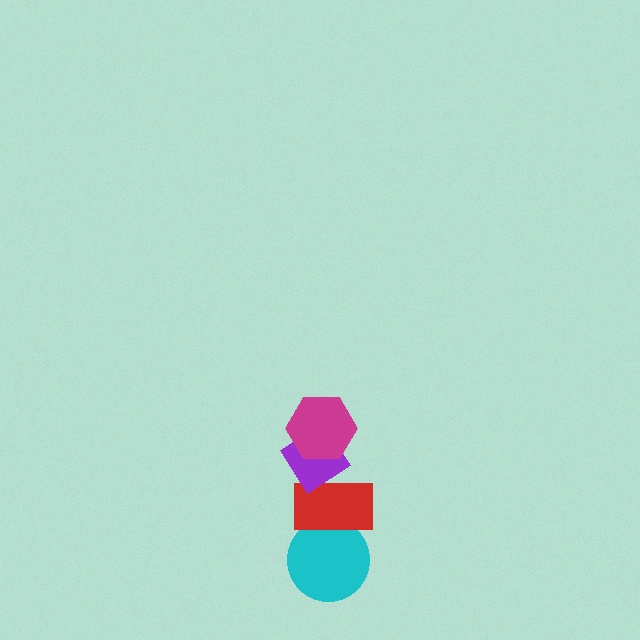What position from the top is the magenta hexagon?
The magenta hexagon is 1st from the top.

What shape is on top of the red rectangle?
The purple diamond is on top of the red rectangle.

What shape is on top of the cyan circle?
The red rectangle is on top of the cyan circle.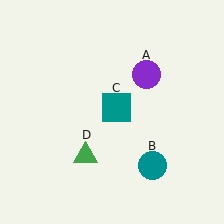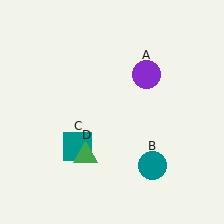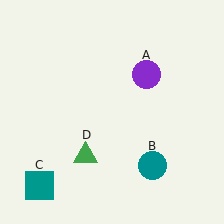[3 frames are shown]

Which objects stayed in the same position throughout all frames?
Purple circle (object A) and teal circle (object B) and green triangle (object D) remained stationary.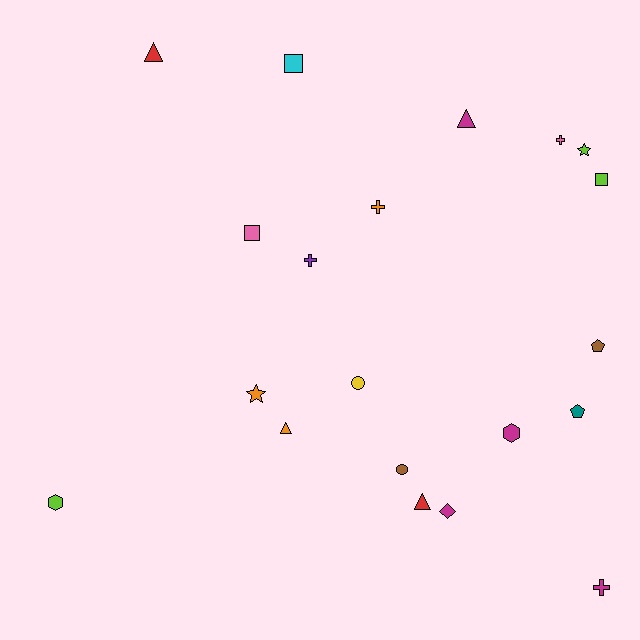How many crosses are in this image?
There are 4 crosses.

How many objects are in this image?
There are 20 objects.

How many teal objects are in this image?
There is 1 teal object.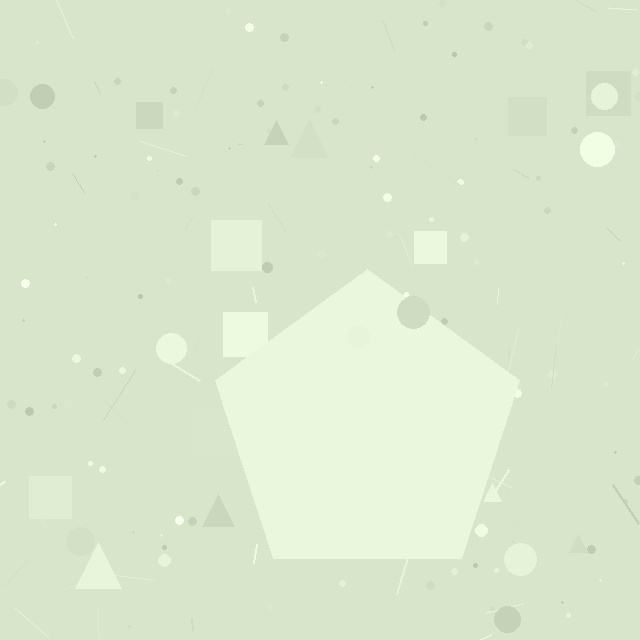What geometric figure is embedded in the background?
A pentagon is embedded in the background.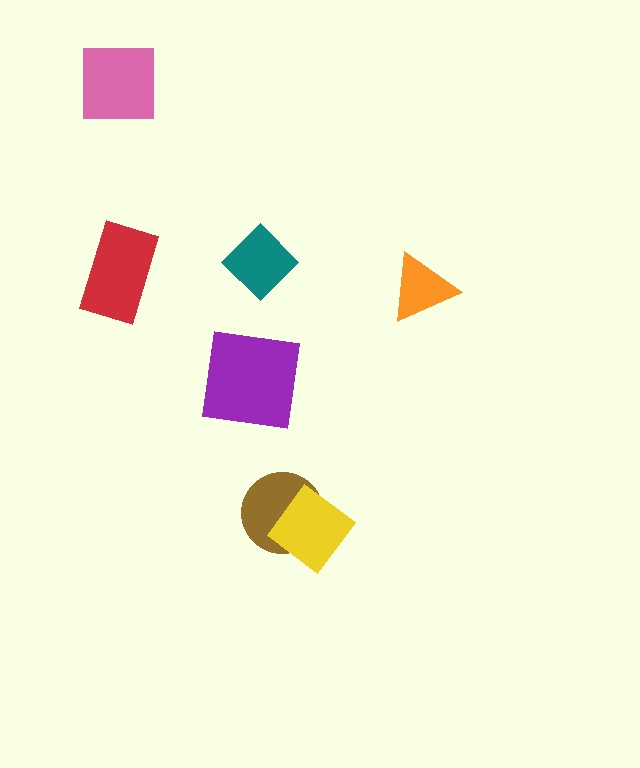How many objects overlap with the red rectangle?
0 objects overlap with the red rectangle.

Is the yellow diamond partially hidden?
No, no other shape covers it.